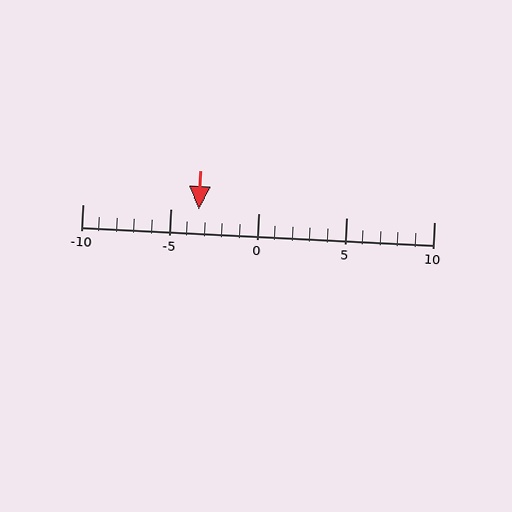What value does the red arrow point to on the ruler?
The red arrow points to approximately -3.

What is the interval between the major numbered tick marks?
The major tick marks are spaced 5 units apart.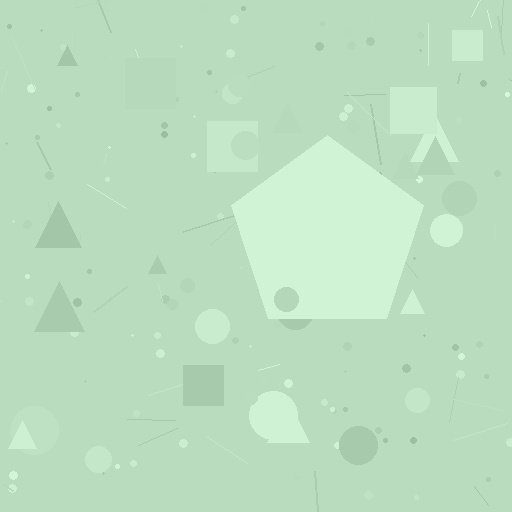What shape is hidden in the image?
A pentagon is hidden in the image.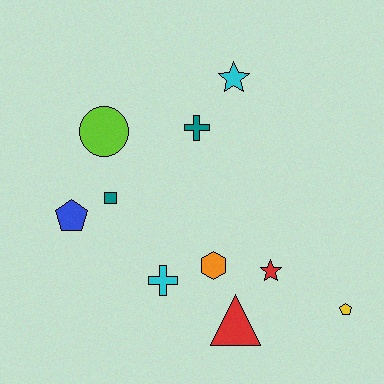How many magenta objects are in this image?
There are no magenta objects.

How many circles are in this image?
There is 1 circle.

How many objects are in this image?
There are 10 objects.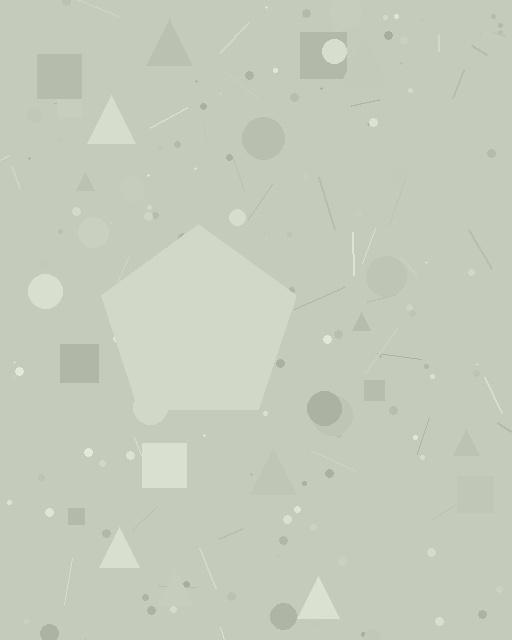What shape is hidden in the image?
A pentagon is hidden in the image.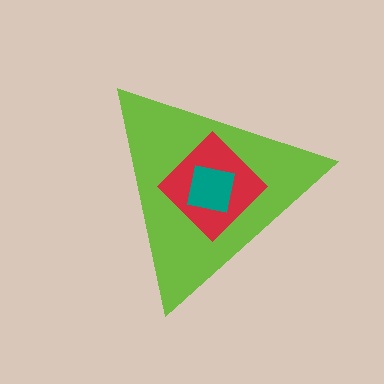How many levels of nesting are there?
3.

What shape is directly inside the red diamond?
The teal square.